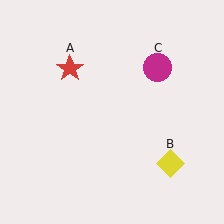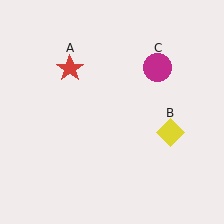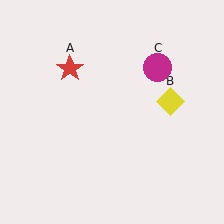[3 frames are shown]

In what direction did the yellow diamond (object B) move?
The yellow diamond (object B) moved up.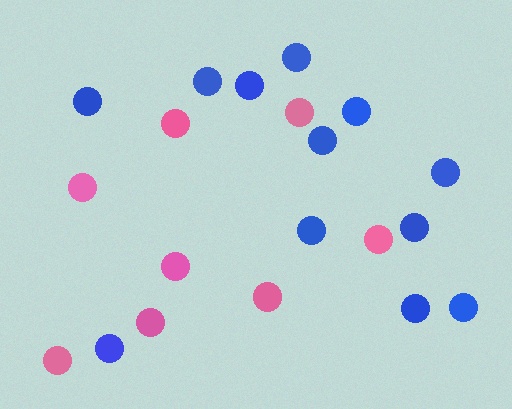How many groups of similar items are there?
There are 2 groups: one group of blue circles (12) and one group of pink circles (8).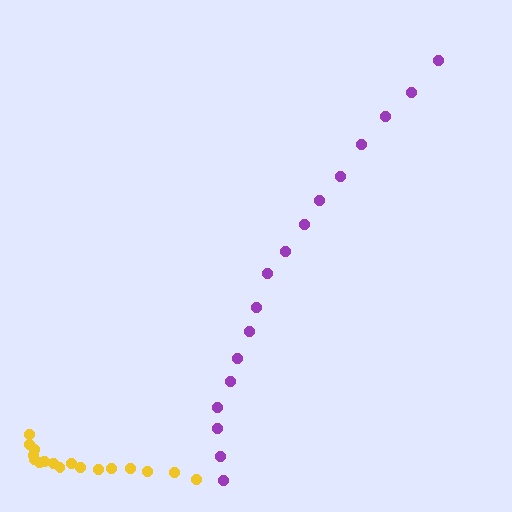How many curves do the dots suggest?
There are 2 distinct paths.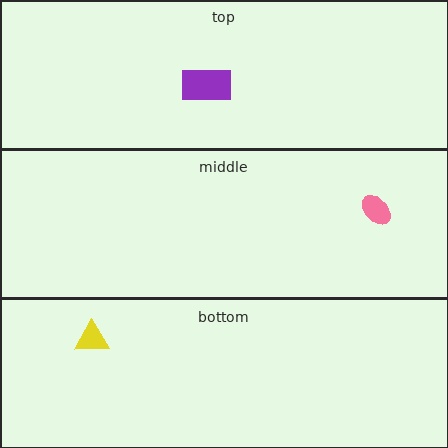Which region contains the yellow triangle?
The bottom region.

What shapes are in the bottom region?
The yellow triangle.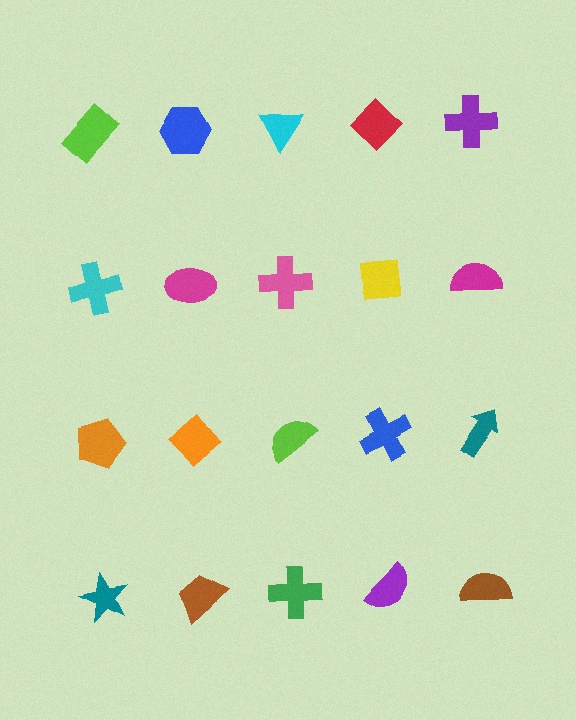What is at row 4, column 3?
A green cross.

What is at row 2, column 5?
A magenta semicircle.